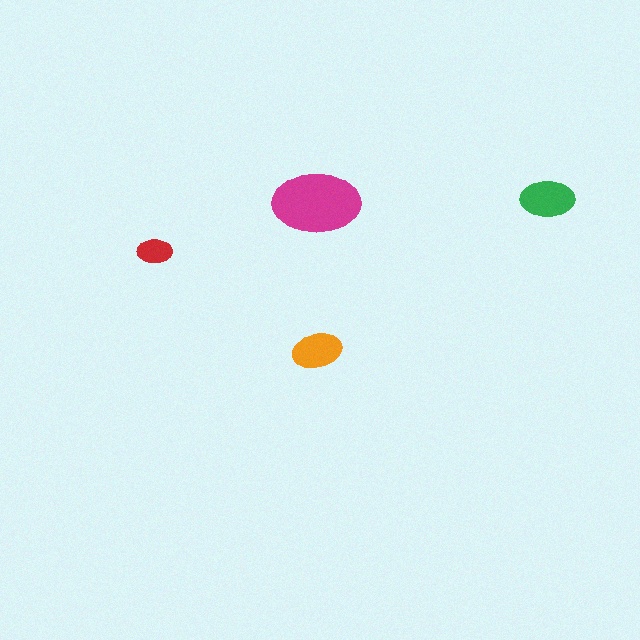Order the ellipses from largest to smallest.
the magenta one, the green one, the orange one, the red one.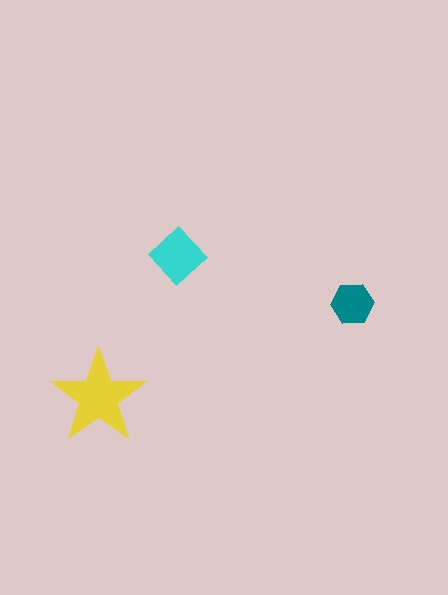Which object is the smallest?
The teal hexagon.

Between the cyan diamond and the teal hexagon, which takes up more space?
The cyan diamond.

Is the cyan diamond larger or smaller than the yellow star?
Smaller.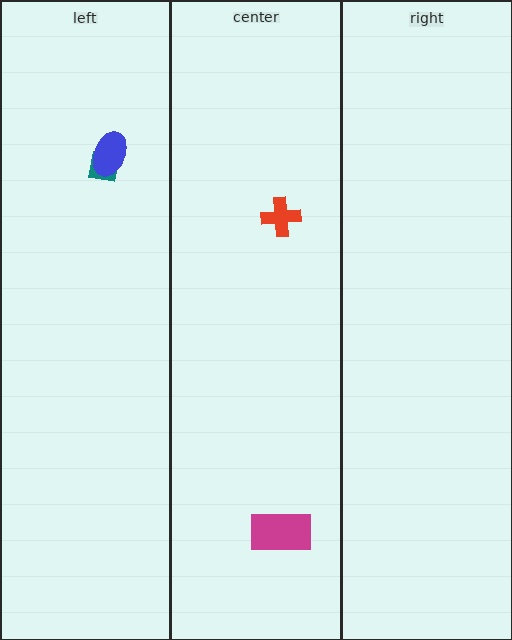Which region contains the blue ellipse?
The left region.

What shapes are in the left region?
The teal square, the blue ellipse.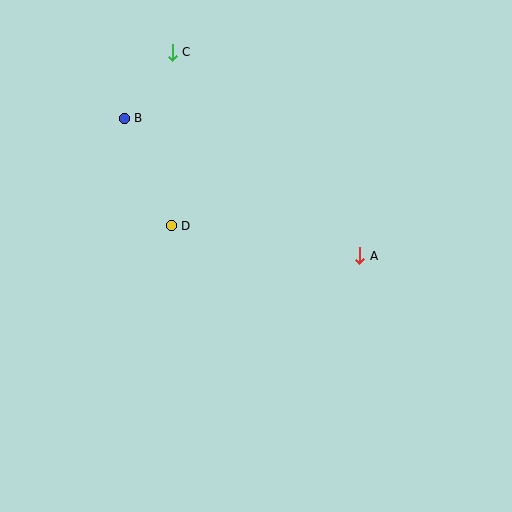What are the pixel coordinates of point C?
Point C is at (172, 52).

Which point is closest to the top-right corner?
Point A is closest to the top-right corner.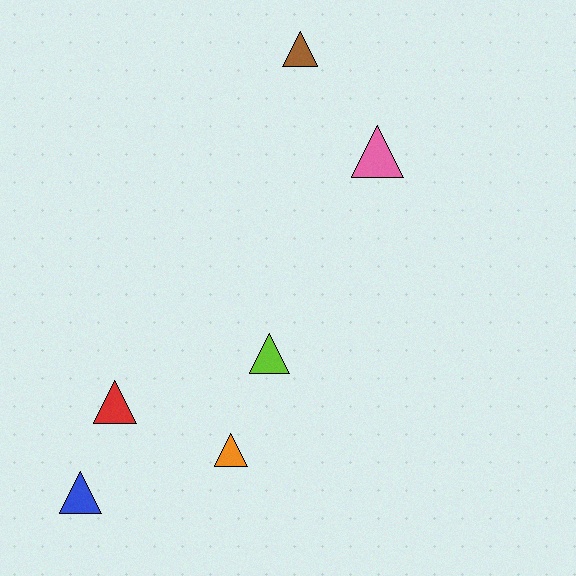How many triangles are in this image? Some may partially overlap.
There are 6 triangles.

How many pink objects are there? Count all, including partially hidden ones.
There is 1 pink object.